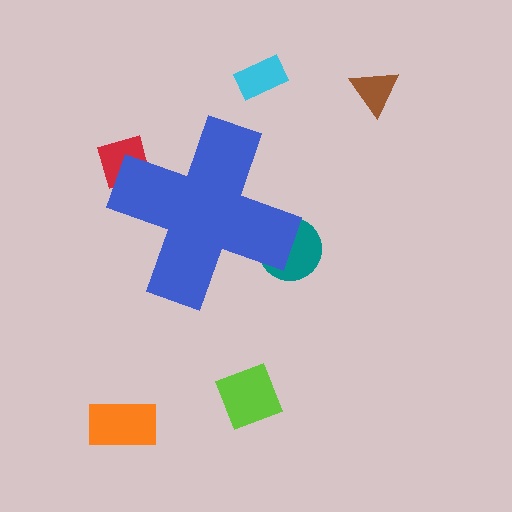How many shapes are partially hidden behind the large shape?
2 shapes are partially hidden.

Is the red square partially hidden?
Yes, the red square is partially hidden behind the blue cross.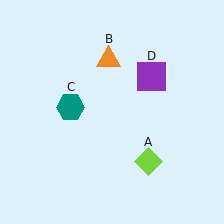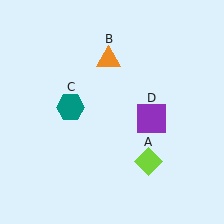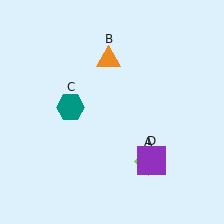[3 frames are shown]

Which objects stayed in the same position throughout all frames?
Lime diamond (object A) and orange triangle (object B) and teal hexagon (object C) remained stationary.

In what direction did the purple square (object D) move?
The purple square (object D) moved down.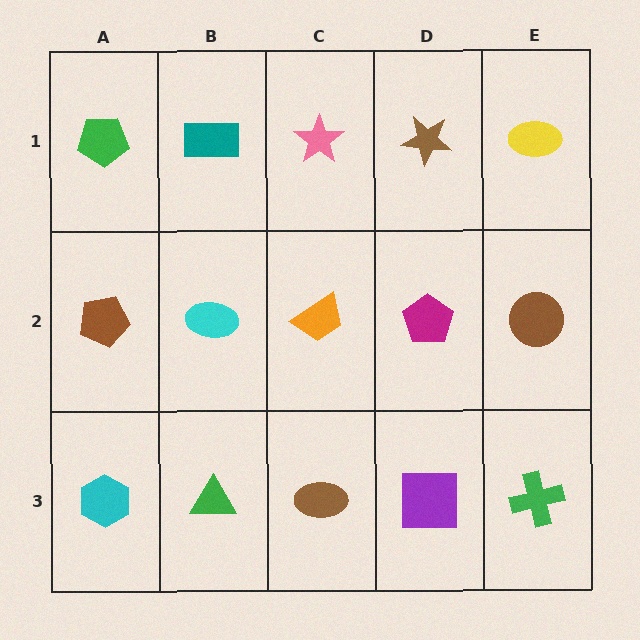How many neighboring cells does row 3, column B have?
3.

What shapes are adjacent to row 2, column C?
A pink star (row 1, column C), a brown ellipse (row 3, column C), a cyan ellipse (row 2, column B), a magenta pentagon (row 2, column D).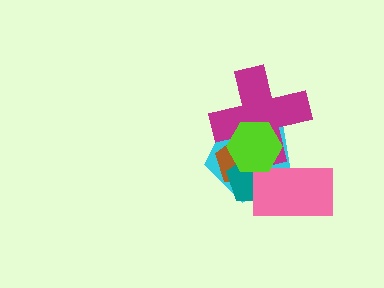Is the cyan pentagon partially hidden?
Yes, it is partially covered by another shape.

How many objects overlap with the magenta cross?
4 objects overlap with the magenta cross.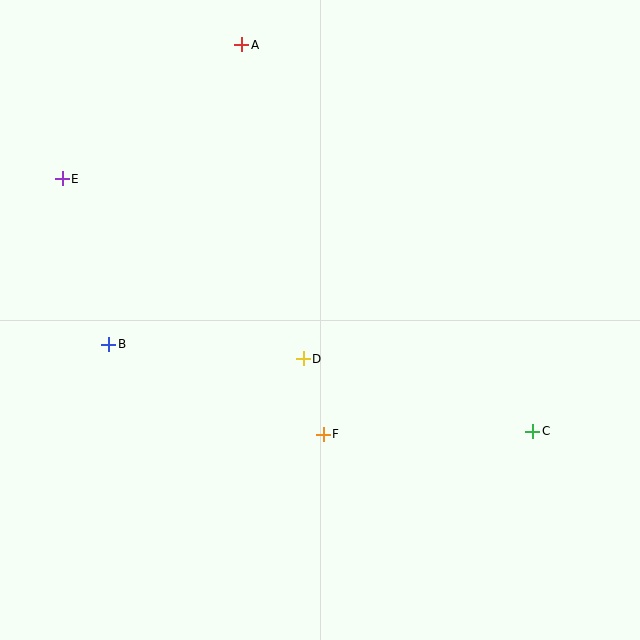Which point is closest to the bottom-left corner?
Point B is closest to the bottom-left corner.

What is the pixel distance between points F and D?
The distance between F and D is 78 pixels.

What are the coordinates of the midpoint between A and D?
The midpoint between A and D is at (272, 202).